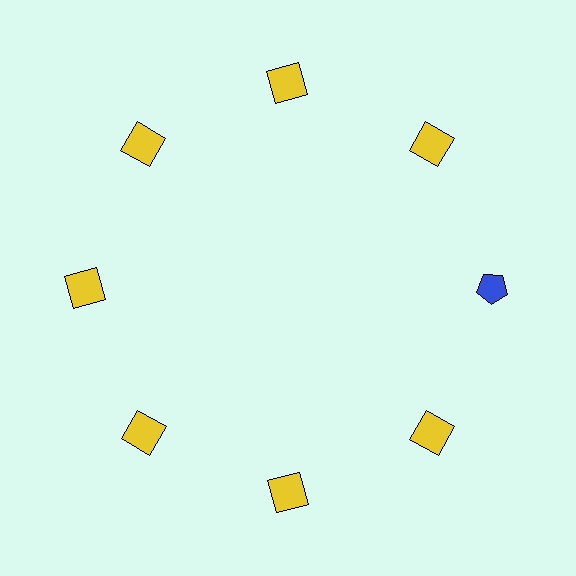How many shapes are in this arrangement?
There are 8 shapes arranged in a ring pattern.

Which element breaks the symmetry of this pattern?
The blue pentagon at roughly the 3 o'clock position breaks the symmetry. All other shapes are yellow squares.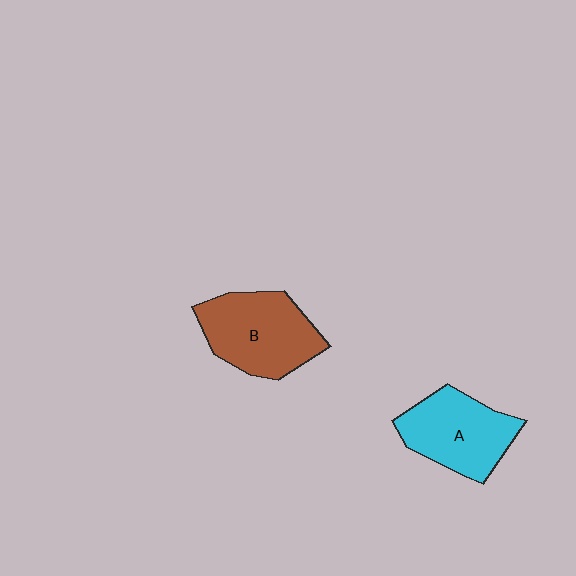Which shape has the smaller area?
Shape A (cyan).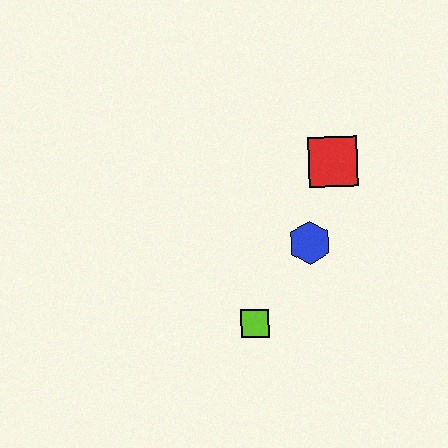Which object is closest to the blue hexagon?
The red square is closest to the blue hexagon.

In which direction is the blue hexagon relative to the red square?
The blue hexagon is below the red square.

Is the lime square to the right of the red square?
No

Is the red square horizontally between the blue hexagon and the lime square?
No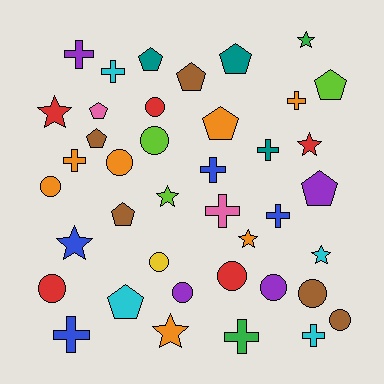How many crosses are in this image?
There are 11 crosses.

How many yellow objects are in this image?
There is 1 yellow object.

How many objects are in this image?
There are 40 objects.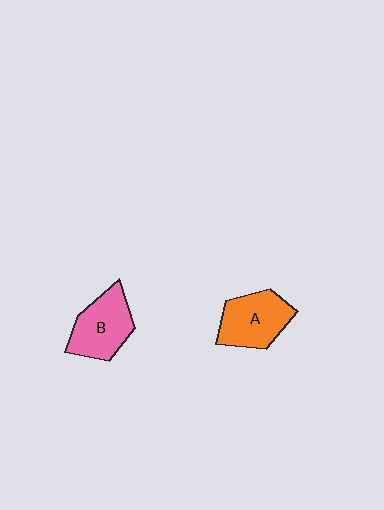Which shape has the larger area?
Shape A (orange).